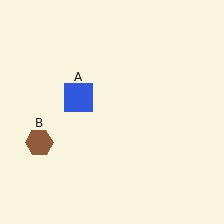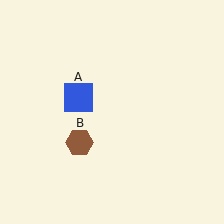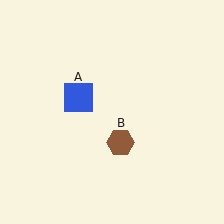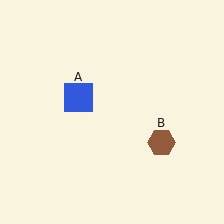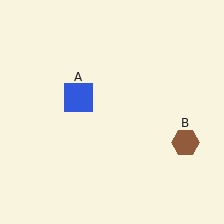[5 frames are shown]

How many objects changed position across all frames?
1 object changed position: brown hexagon (object B).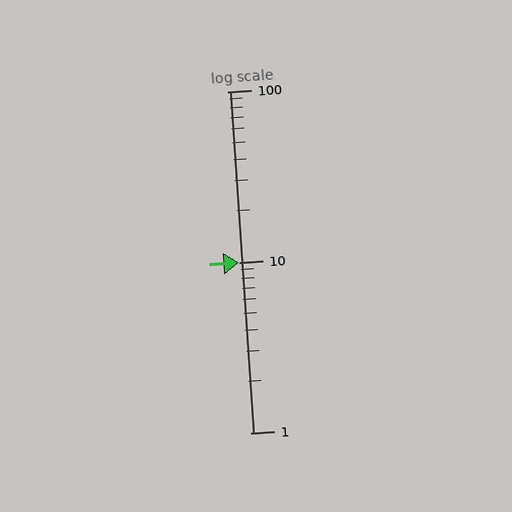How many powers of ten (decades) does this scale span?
The scale spans 2 decades, from 1 to 100.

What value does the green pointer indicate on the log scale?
The pointer indicates approximately 10.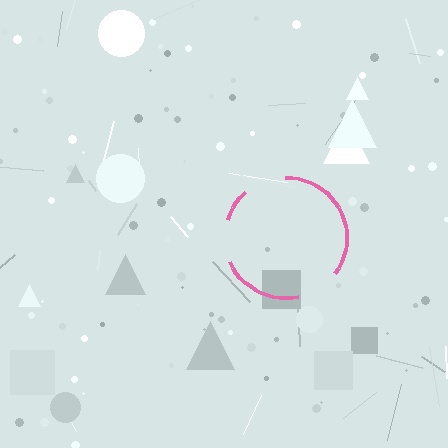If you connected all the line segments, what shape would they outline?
They would outline a circle.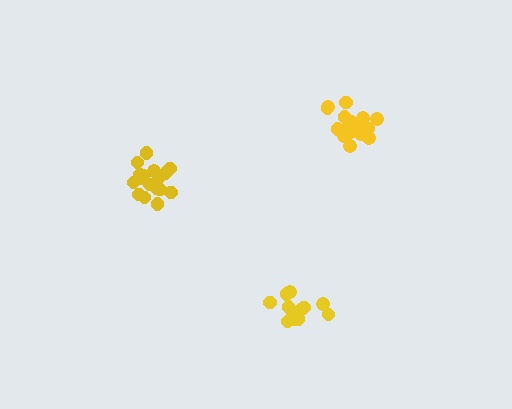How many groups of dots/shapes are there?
There are 3 groups.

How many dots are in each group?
Group 1: 14 dots, Group 2: 19 dots, Group 3: 19 dots (52 total).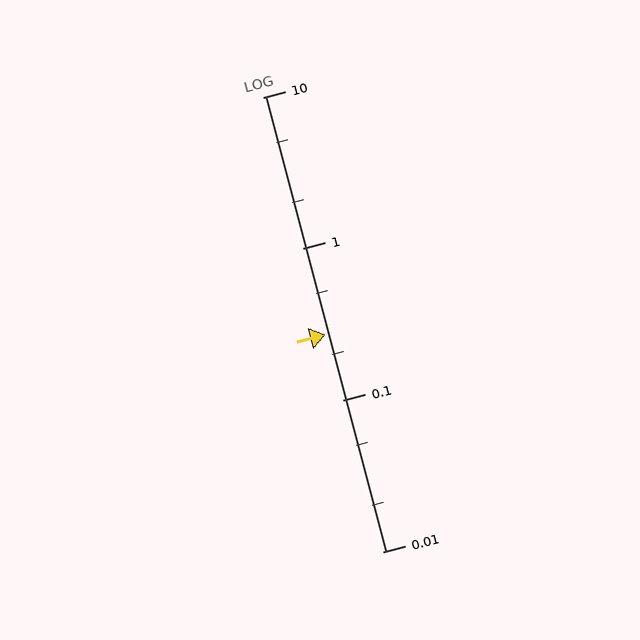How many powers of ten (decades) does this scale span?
The scale spans 3 decades, from 0.01 to 10.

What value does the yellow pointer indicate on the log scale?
The pointer indicates approximately 0.27.